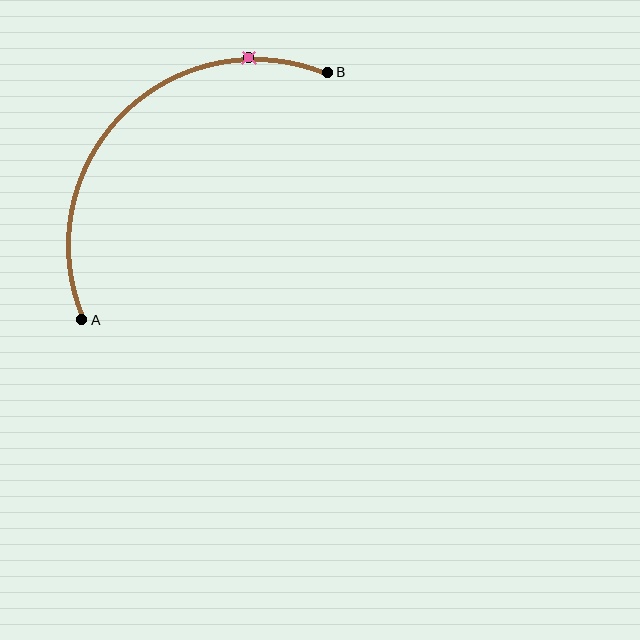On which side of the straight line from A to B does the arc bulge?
The arc bulges above and to the left of the straight line connecting A and B.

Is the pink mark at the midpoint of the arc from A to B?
No. The pink mark lies on the arc but is closer to endpoint B. The arc midpoint would be at the point on the curve equidistant along the arc from both A and B.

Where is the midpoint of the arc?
The arc midpoint is the point on the curve farthest from the straight line joining A and B. It sits above and to the left of that line.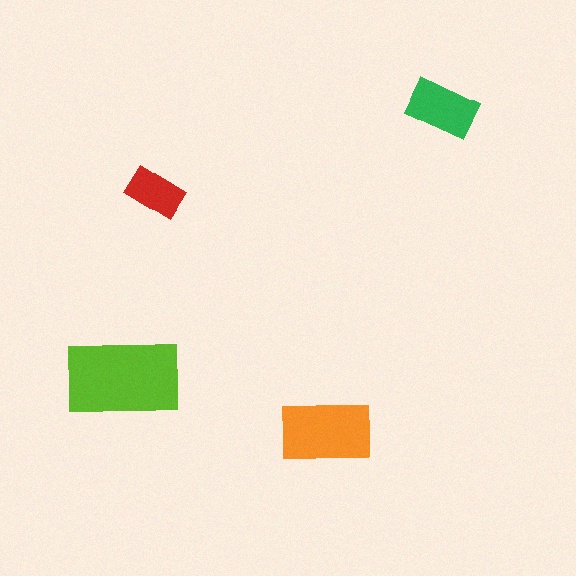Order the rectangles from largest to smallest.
the lime one, the orange one, the green one, the red one.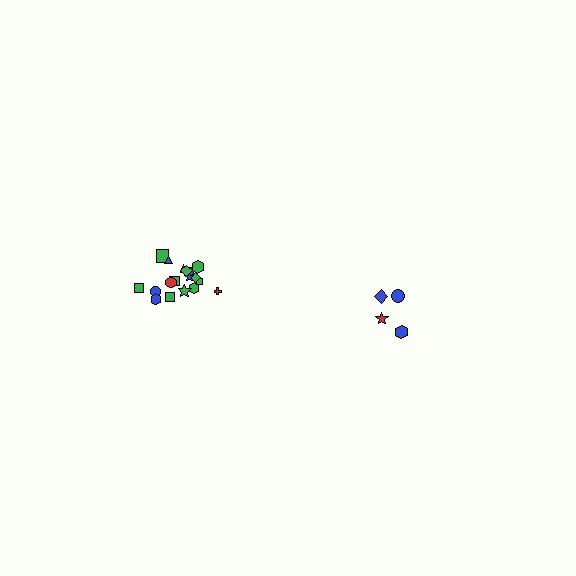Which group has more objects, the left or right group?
The left group.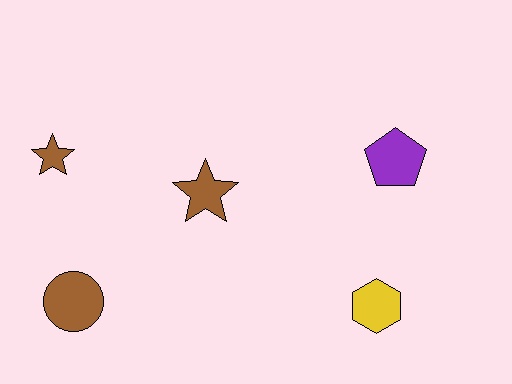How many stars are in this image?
There are 2 stars.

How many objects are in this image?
There are 5 objects.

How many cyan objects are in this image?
There are no cyan objects.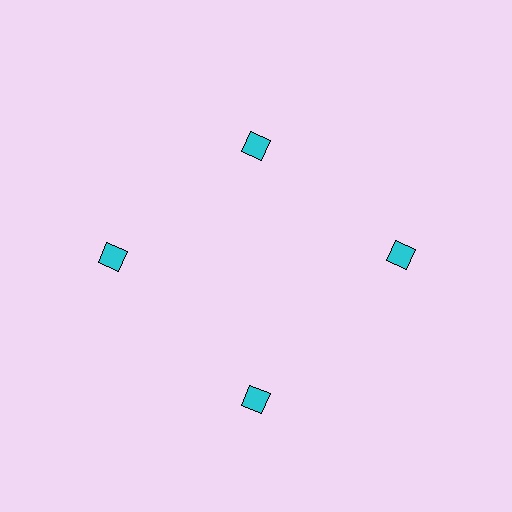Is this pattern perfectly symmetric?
No. The 4 cyan squares are arranged in a ring, but one element near the 12 o'clock position is pulled inward toward the center, breaking the 4-fold rotational symmetry.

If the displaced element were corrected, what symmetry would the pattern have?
It would have 4-fold rotational symmetry — the pattern would map onto itself every 90 degrees.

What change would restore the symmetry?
The symmetry would be restored by moving it outward, back onto the ring so that all 4 squares sit at equal angles and equal distance from the center.